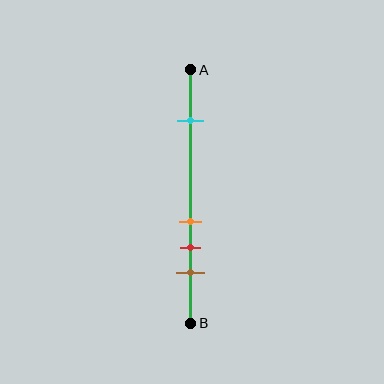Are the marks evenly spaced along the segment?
No, the marks are not evenly spaced.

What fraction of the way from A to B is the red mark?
The red mark is approximately 70% (0.7) of the way from A to B.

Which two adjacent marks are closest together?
The orange and red marks are the closest adjacent pair.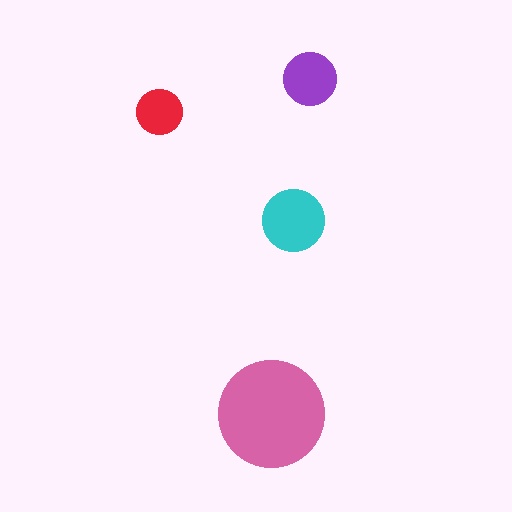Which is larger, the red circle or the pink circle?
The pink one.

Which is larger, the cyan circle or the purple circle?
The cyan one.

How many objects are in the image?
There are 4 objects in the image.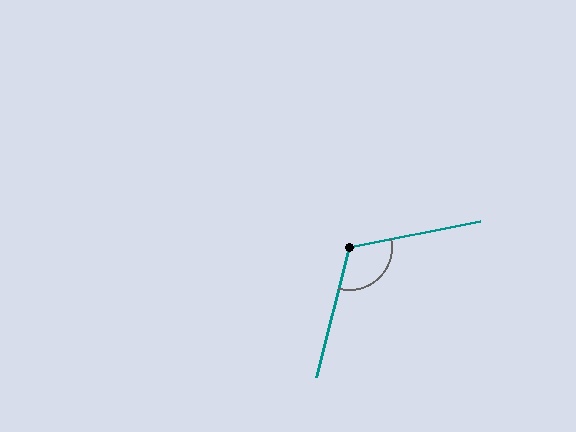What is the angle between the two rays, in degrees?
Approximately 116 degrees.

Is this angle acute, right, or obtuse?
It is obtuse.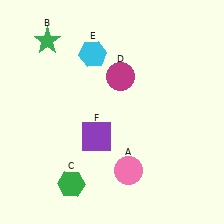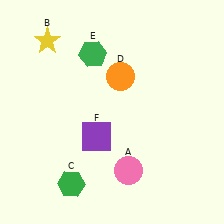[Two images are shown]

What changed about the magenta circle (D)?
In Image 1, D is magenta. In Image 2, it changed to orange.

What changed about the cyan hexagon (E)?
In Image 1, E is cyan. In Image 2, it changed to green.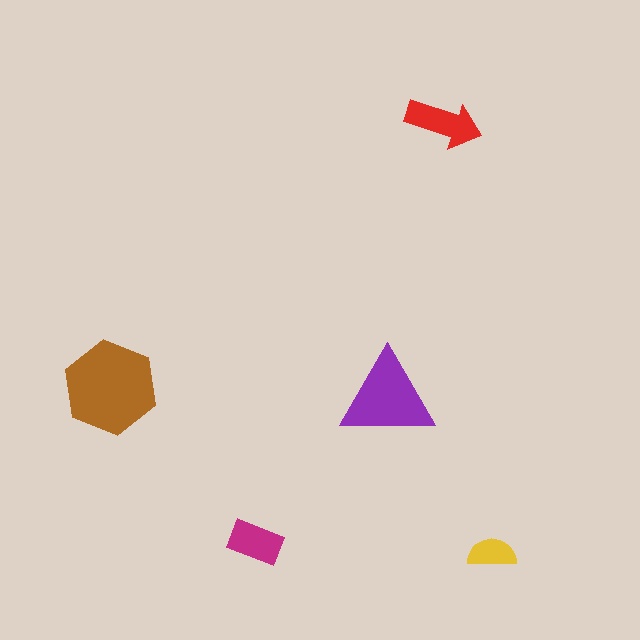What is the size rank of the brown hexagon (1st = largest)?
1st.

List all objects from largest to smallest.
The brown hexagon, the purple triangle, the red arrow, the magenta rectangle, the yellow semicircle.